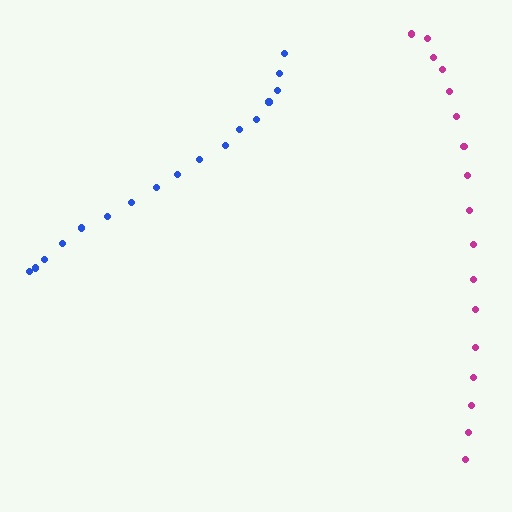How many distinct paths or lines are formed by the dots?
There are 2 distinct paths.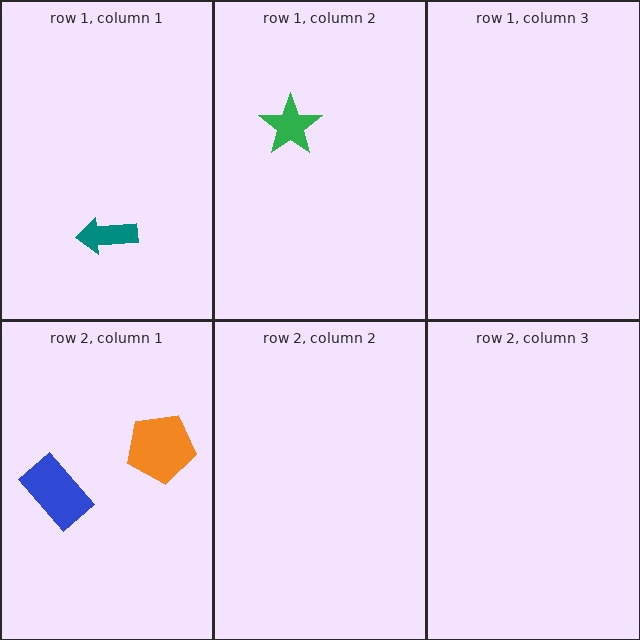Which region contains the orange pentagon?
The row 2, column 1 region.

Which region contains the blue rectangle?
The row 2, column 1 region.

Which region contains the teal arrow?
The row 1, column 1 region.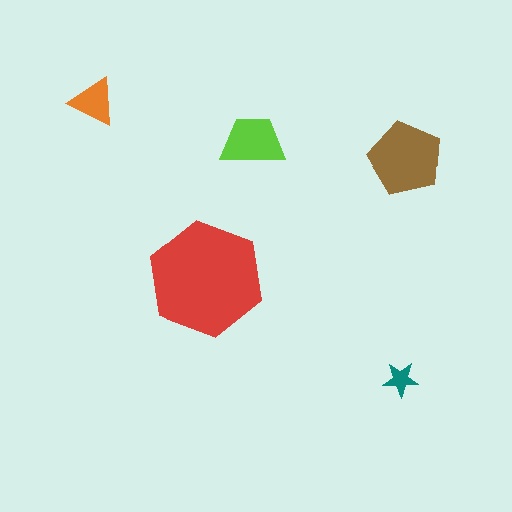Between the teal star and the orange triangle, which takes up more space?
The orange triangle.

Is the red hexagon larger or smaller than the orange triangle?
Larger.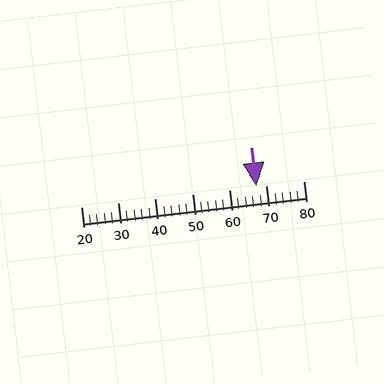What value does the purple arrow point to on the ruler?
The purple arrow points to approximately 67.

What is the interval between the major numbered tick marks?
The major tick marks are spaced 10 units apart.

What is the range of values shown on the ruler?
The ruler shows values from 20 to 80.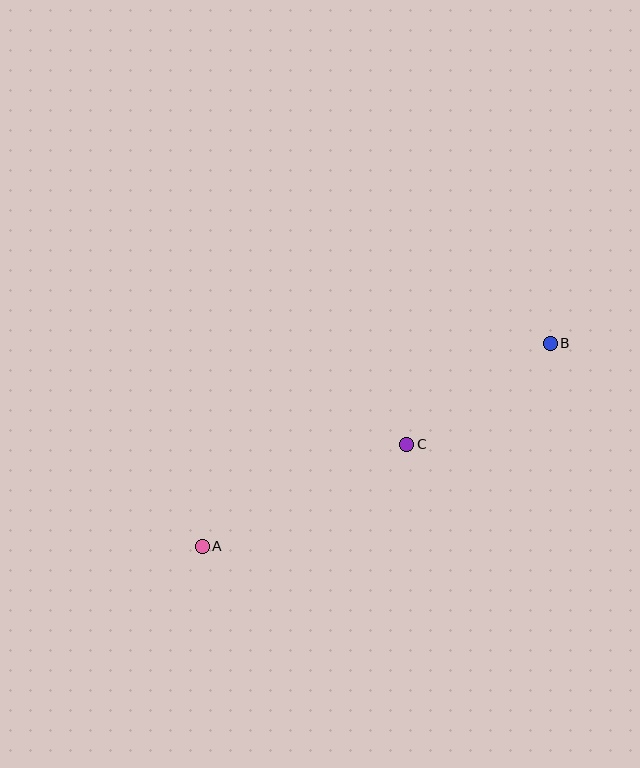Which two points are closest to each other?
Points B and C are closest to each other.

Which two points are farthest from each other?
Points A and B are farthest from each other.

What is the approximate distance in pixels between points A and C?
The distance between A and C is approximately 229 pixels.